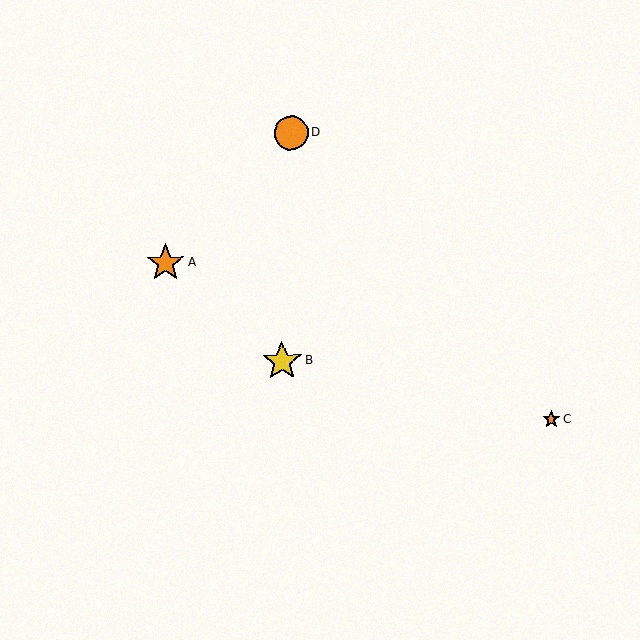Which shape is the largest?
The yellow star (labeled B) is the largest.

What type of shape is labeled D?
Shape D is an orange circle.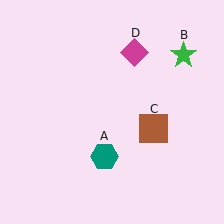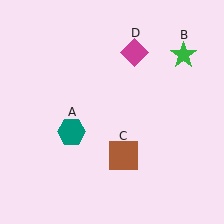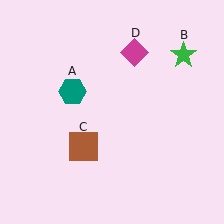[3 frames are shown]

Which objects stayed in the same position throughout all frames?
Green star (object B) and magenta diamond (object D) remained stationary.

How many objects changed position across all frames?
2 objects changed position: teal hexagon (object A), brown square (object C).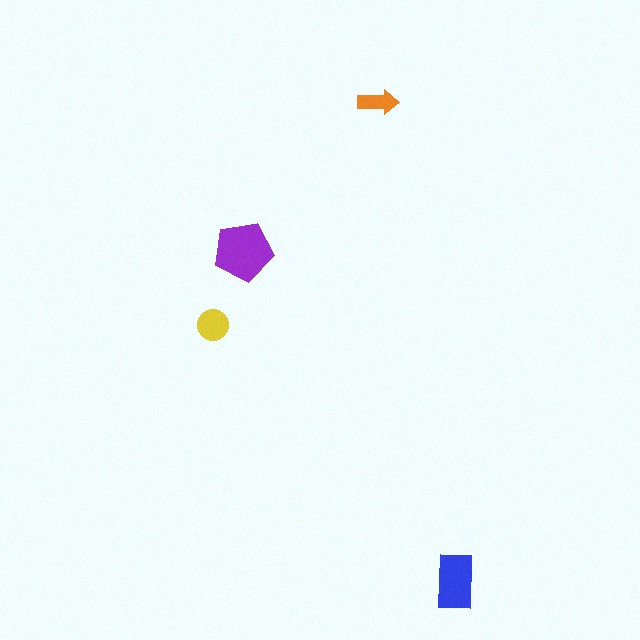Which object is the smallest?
The orange arrow.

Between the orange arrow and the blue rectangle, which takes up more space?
The blue rectangle.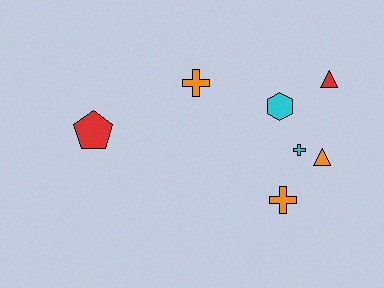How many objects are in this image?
There are 7 objects.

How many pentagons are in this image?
There is 1 pentagon.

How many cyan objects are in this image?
There are 2 cyan objects.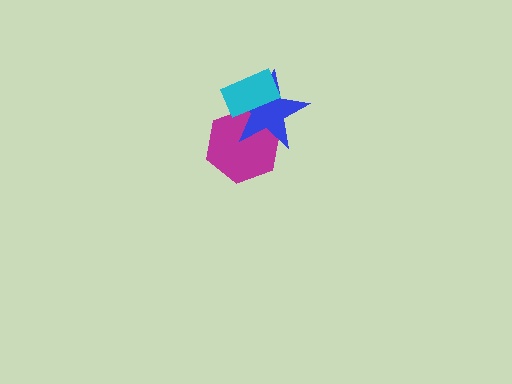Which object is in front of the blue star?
The cyan rectangle is in front of the blue star.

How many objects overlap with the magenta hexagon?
2 objects overlap with the magenta hexagon.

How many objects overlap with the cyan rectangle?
2 objects overlap with the cyan rectangle.